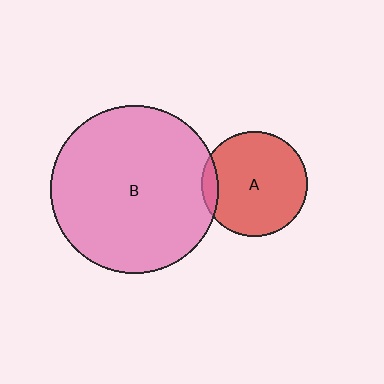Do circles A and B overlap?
Yes.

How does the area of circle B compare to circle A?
Approximately 2.5 times.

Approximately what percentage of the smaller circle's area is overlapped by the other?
Approximately 10%.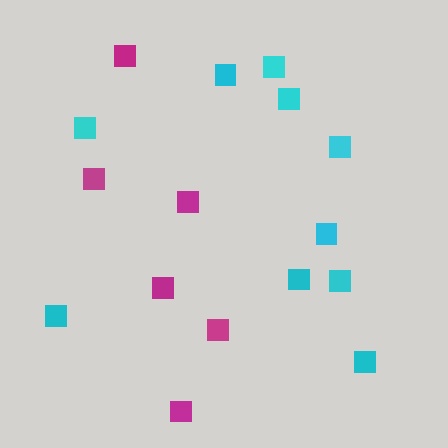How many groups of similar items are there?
There are 2 groups: one group of magenta squares (6) and one group of cyan squares (10).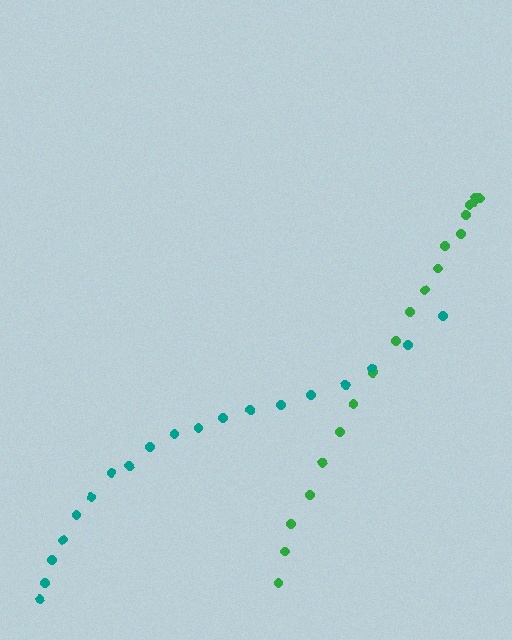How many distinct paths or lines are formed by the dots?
There are 2 distinct paths.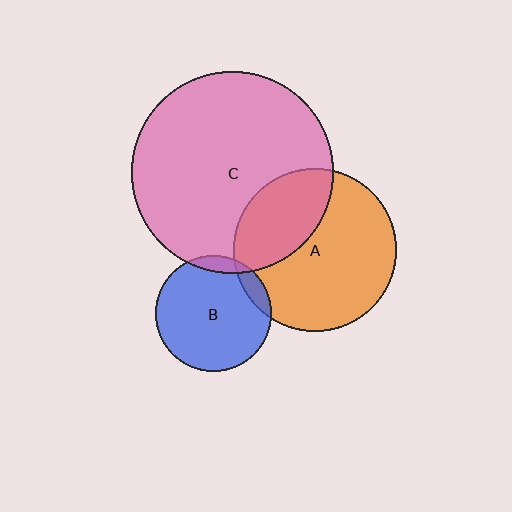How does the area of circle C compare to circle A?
Approximately 1.5 times.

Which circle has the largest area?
Circle C (pink).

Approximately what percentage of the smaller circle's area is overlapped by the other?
Approximately 35%.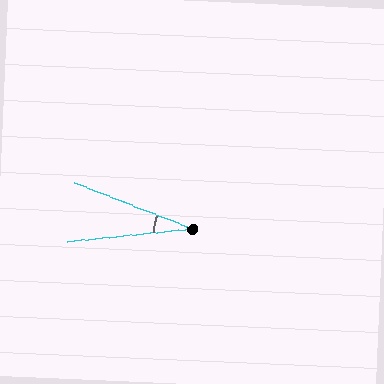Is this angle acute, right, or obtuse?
It is acute.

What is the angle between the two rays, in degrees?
Approximately 27 degrees.